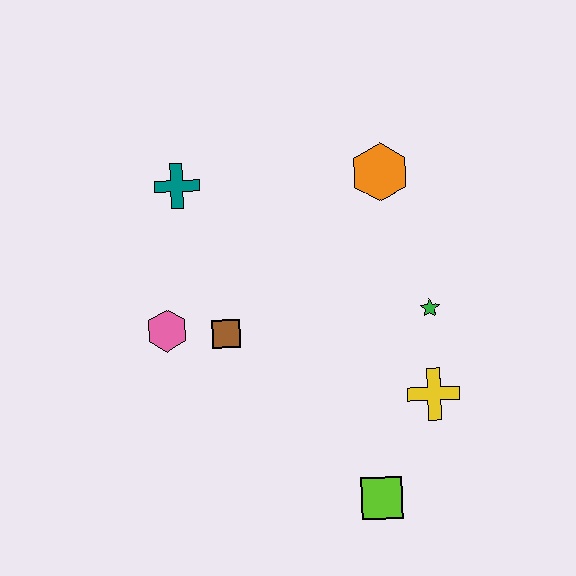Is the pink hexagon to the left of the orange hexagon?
Yes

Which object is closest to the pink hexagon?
The brown square is closest to the pink hexagon.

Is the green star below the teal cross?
Yes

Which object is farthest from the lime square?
The teal cross is farthest from the lime square.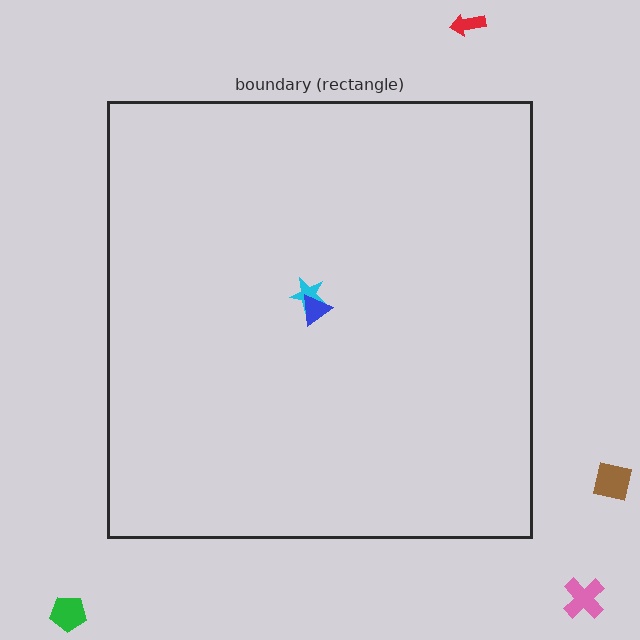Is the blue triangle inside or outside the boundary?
Inside.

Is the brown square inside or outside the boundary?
Outside.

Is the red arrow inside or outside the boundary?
Outside.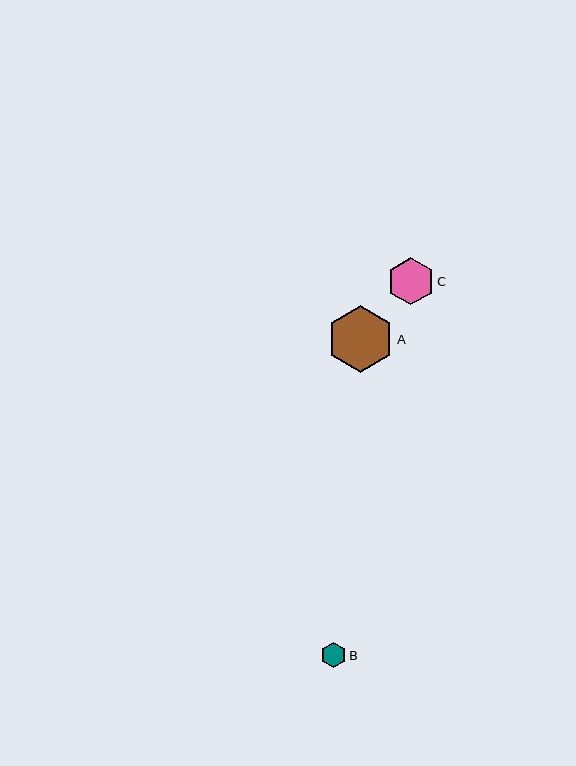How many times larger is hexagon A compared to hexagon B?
Hexagon A is approximately 2.7 times the size of hexagon B.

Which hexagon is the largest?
Hexagon A is the largest with a size of approximately 67 pixels.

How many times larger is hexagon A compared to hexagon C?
Hexagon A is approximately 1.4 times the size of hexagon C.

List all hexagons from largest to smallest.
From largest to smallest: A, C, B.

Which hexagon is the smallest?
Hexagon B is the smallest with a size of approximately 25 pixels.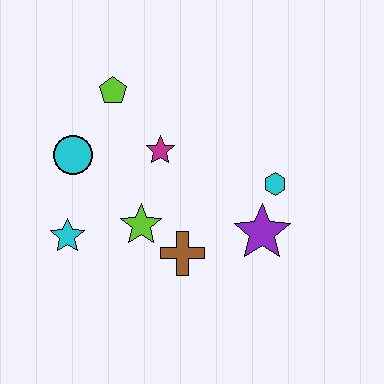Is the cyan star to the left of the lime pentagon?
Yes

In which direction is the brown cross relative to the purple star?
The brown cross is to the left of the purple star.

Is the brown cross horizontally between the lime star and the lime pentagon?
No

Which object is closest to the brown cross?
The lime star is closest to the brown cross.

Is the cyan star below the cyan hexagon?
Yes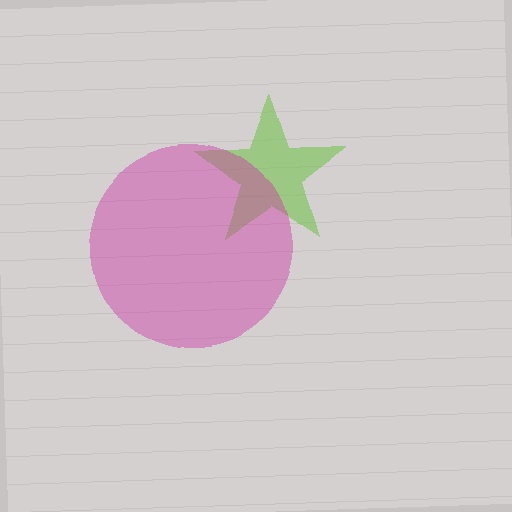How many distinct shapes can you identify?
There are 2 distinct shapes: a lime star, a magenta circle.